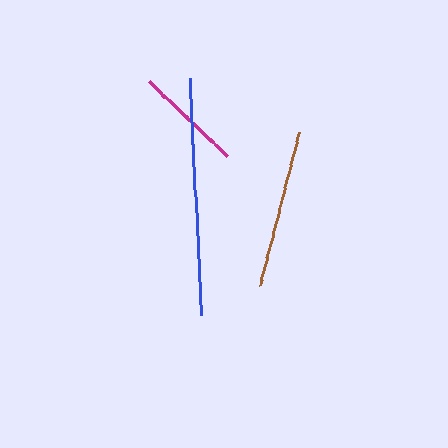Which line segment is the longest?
The blue line is the longest at approximately 237 pixels.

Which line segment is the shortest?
The magenta line is the shortest at approximately 107 pixels.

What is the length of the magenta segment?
The magenta segment is approximately 107 pixels long.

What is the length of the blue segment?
The blue segment is approximately 237 pixels long.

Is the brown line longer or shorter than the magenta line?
The brown line is longer than the magenta line.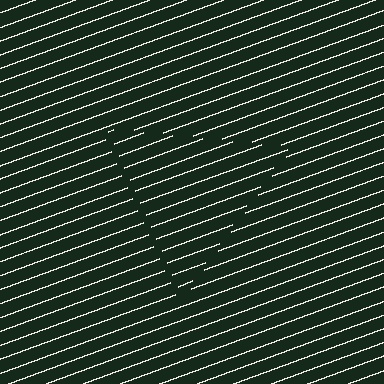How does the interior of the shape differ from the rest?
The interior of the shape contains the same grating, shifted by half a period — the contour is defined by the phase discontinuity where line-ends from the inner and outer gratings abut.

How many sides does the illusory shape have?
3 sides — the line-ends trace a triangle.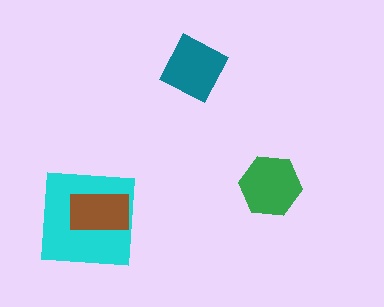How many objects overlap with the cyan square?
1 object overlaps with the cyan square.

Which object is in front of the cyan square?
The brown rectangle is in front of the cyan square.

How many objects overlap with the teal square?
0 objects overlap with the teal square.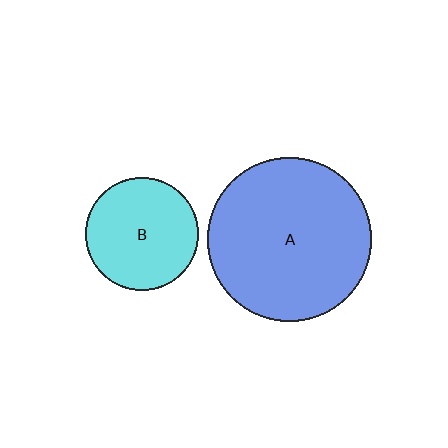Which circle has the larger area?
Circle A (blue).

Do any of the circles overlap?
No, none of the circles overlap.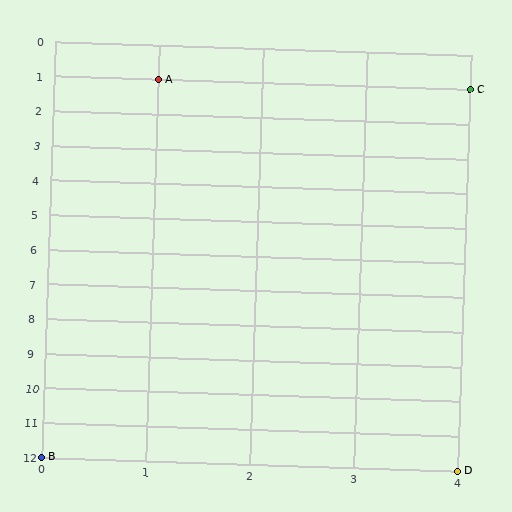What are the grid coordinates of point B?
Point B is at grid coordinates (0, 12).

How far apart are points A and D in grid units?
Points A and D are 3 columns and 11 rows apart (about 11.4 grid units diagonally).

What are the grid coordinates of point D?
Point D is at grid coordinates (4, 12).